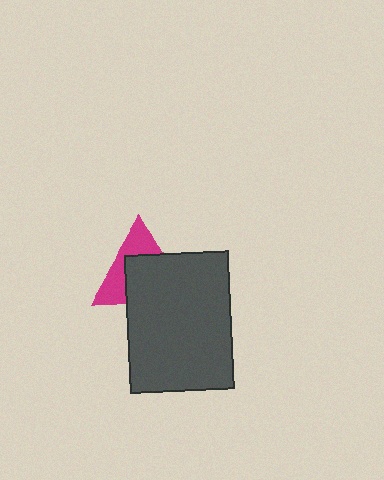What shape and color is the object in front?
The object in front is a dark gray rectangle.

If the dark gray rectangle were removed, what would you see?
You would see the complete magenta triangle.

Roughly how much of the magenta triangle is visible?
A small part of it is visible (roughly 43%).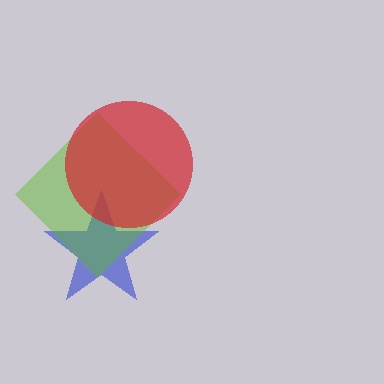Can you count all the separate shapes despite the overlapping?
Yes, there are 3 separate shapes.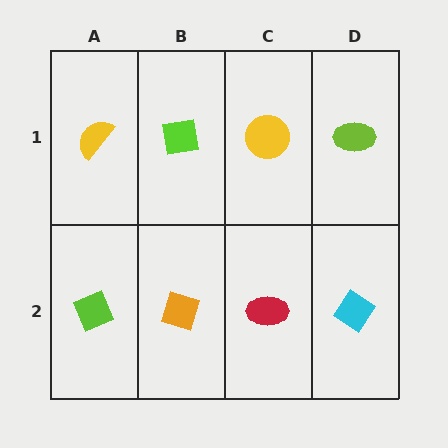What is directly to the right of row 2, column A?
An orange diamond.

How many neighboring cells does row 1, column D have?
2.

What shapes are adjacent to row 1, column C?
A red ellipse (row 2, column C), a lime square (row 1, column B), a lime ellipse (row 1, column D).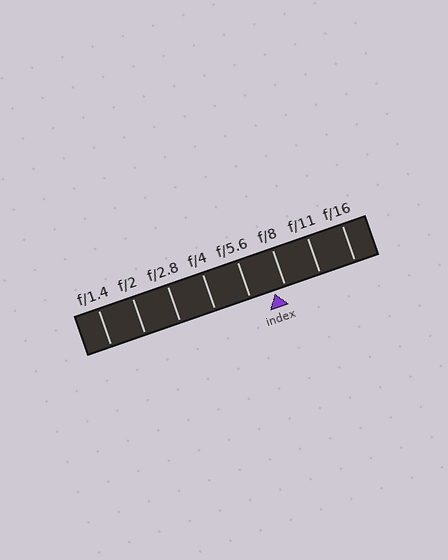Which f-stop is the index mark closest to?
The index mark is closest to f/8.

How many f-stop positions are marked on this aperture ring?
There are 8 f-stop positions marked.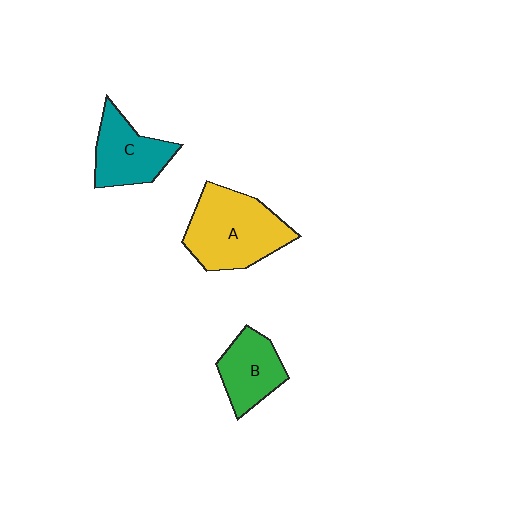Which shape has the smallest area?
Shape B (green).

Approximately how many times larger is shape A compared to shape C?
Approximately 1.5 times.